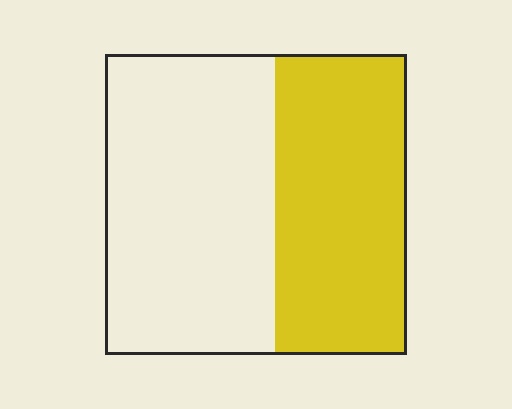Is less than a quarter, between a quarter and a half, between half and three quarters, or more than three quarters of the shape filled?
Between a quarter and a half.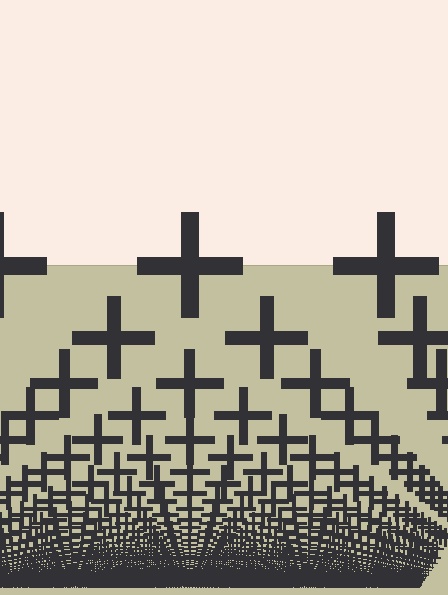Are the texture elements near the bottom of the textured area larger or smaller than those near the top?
Smaller. The gradient is inverted — elements near the bottom are smaller and denser.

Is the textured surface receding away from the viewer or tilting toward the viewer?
The surface appears to tilt toward the viewer. Texture elements get larger and sparser toward the top.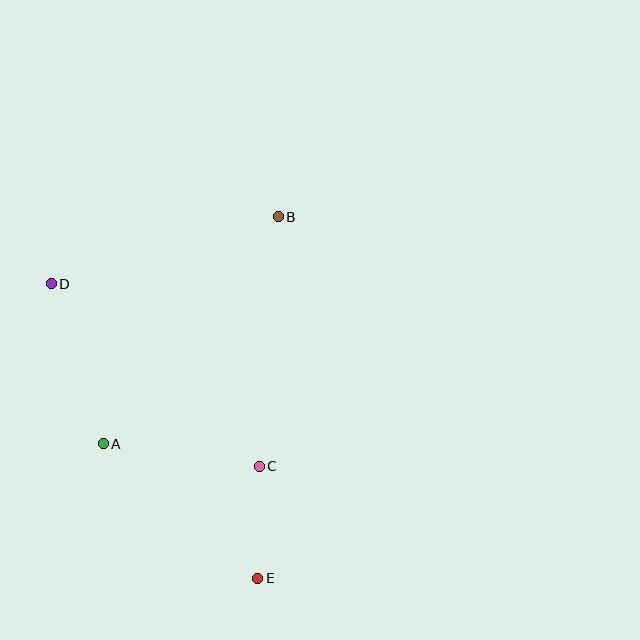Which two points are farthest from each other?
Points B and E are farthest from each other.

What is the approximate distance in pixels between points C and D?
The distance between C and D is approximately 277 pixels.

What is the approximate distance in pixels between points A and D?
The distance between A and D is approximately 168 pixels.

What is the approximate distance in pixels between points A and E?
The distance between A and E is approximately 205 pixels.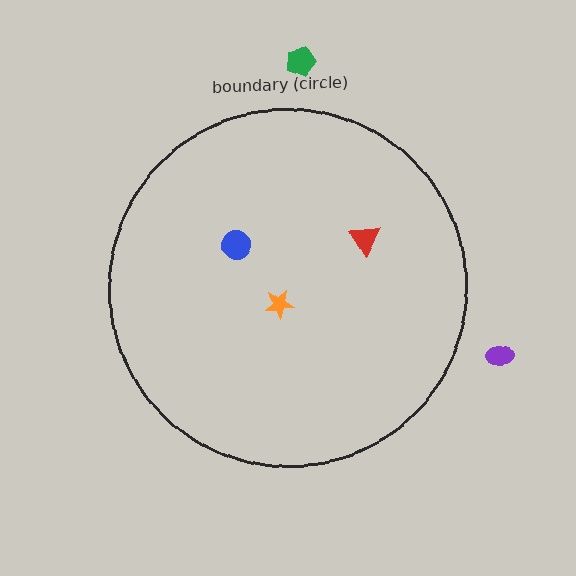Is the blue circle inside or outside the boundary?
Inside.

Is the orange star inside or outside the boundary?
Inside.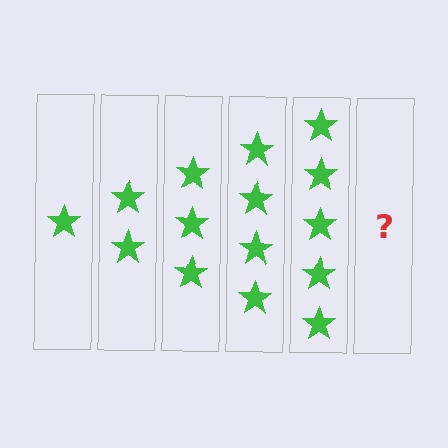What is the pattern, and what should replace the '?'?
The pattern is that each step adds one more star. The '?' should be 6 stars.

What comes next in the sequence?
The next element should be 6 stars.